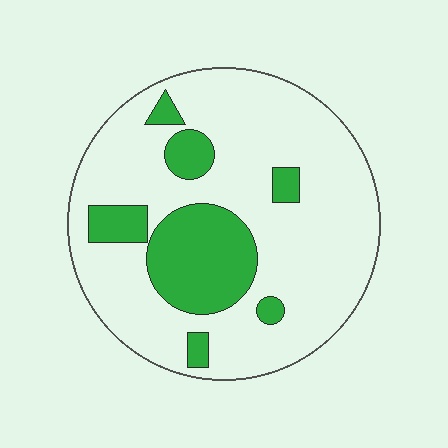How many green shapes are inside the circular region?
7.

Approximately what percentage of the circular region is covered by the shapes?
Approximately 20%.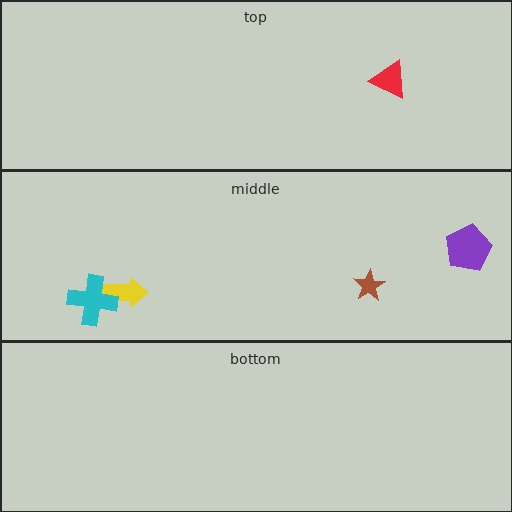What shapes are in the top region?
The red triangle.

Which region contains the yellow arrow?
The middle region.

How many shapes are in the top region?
1.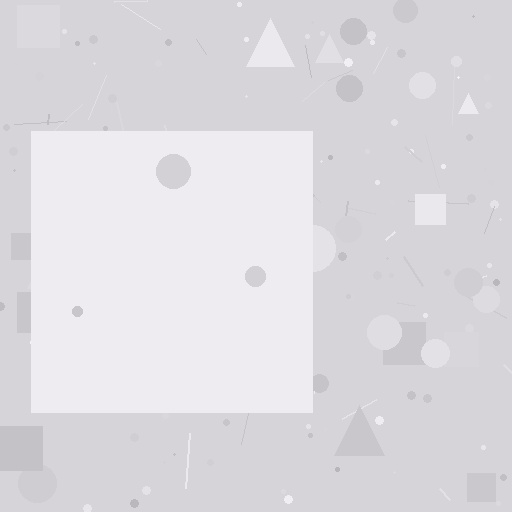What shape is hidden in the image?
A square is hidden in the image.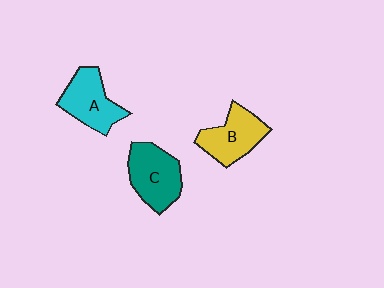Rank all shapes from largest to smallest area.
From largest to smallest: C (teal), B (yellow), A (cyan).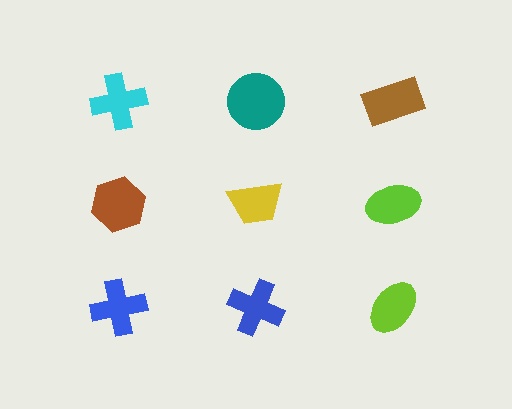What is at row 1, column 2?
A teal circle.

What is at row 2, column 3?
A lime ellipse.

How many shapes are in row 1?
3 shapes.